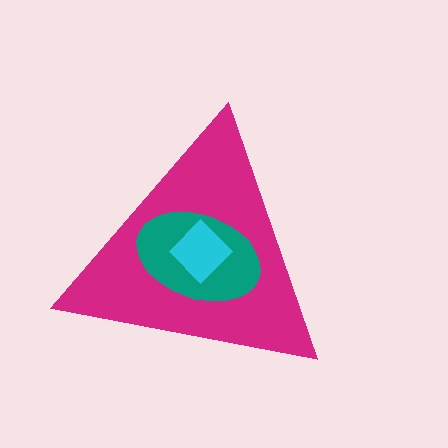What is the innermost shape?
The cyan diamond.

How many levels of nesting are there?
3.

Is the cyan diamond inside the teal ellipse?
Yes.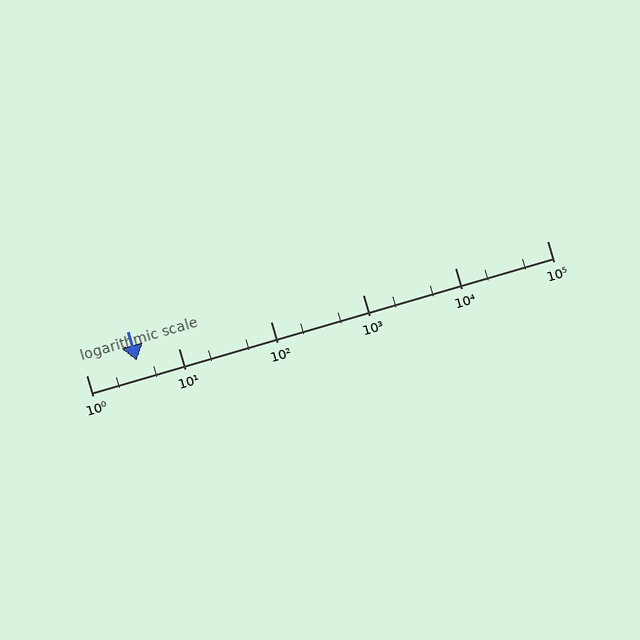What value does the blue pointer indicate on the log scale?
The pointer indicates approximately 3.5.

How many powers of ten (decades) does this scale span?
The scale spans 5 decades, from 1 to 100000.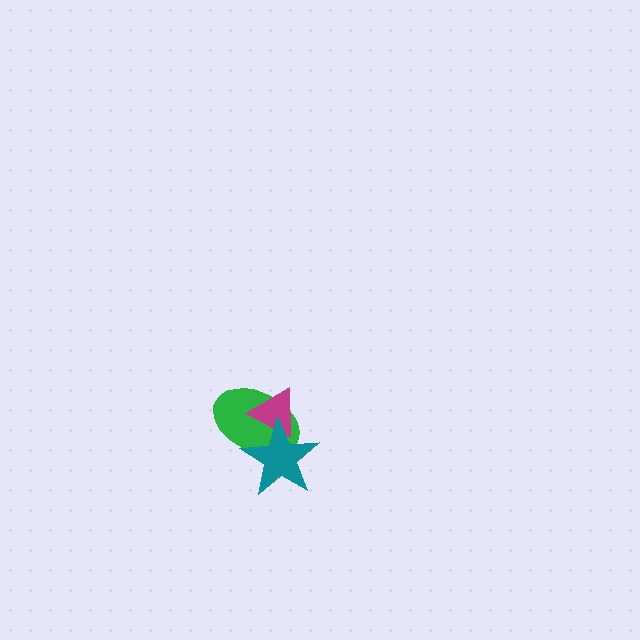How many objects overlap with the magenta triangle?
2 objects overlap with the magenta triangle.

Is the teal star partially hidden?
No, no other shape covers it.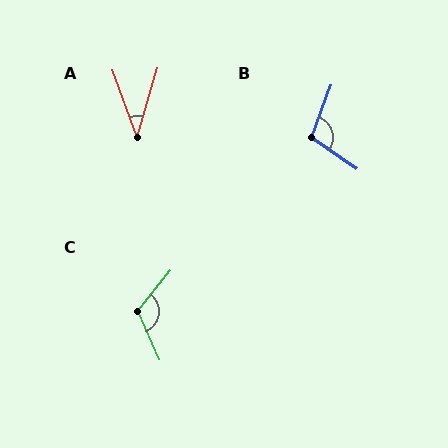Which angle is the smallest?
A, at approximately 37 degrees.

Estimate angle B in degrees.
Approximately 104 degrees.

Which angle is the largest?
C, at approximately 117 degrees.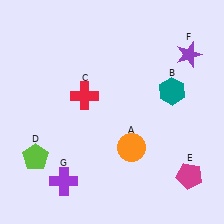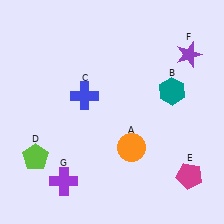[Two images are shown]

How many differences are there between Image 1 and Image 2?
There is 1 difference between the two images.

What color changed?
The cross (C) changed from red in Image 1 to blue in Image 2.